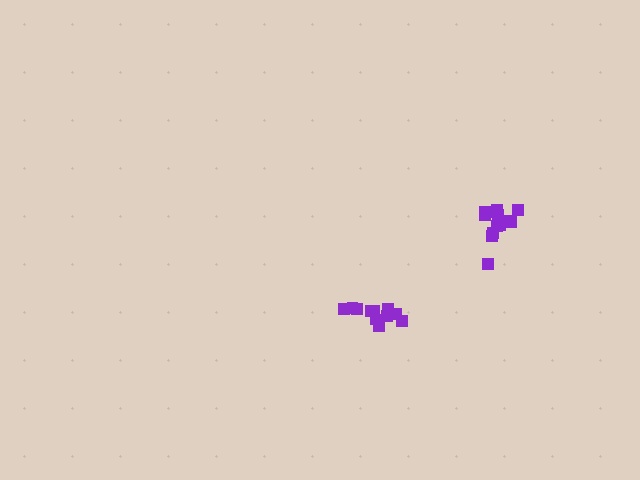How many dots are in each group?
Group 1: 11 dots, Group 2: 13 dots (24 total).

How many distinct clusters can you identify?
There are 2 distinct clusters.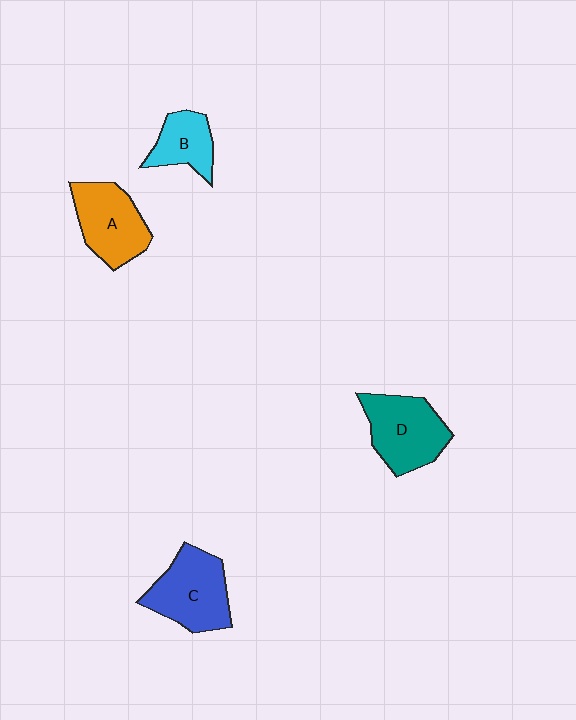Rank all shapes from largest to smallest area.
From largest to smallest: C (blue), D (teal), A (orange), B (cyan).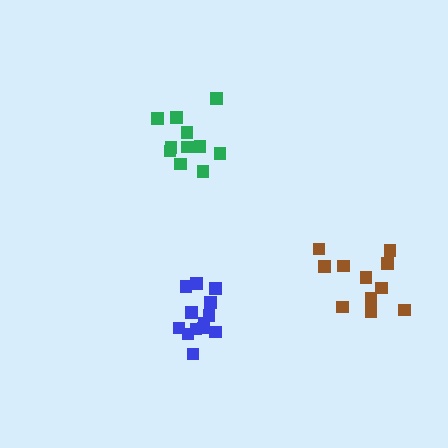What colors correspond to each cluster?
The clusters are colored: blue, green, brown.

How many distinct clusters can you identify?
There are 3 distinct clusters.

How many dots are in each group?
Group 1: 13 dots, Group 2: 11 dots, Group 3: 11 dots (35 total).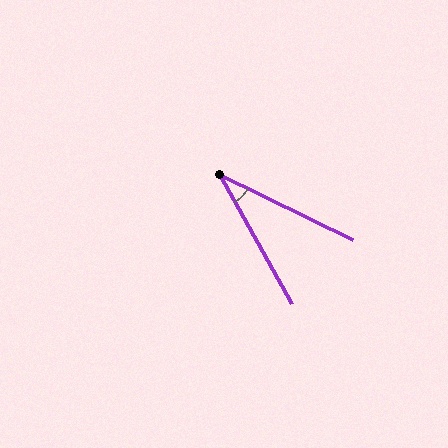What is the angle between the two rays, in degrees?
Approximately 35 degrees.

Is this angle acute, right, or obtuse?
It is acute.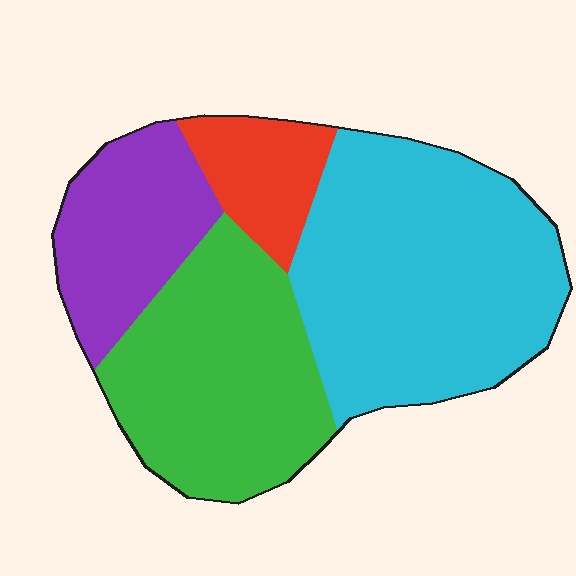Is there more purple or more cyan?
Cyan.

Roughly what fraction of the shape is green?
Green covers about 30% of the shape.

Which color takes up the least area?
Red, at roughly 10%.